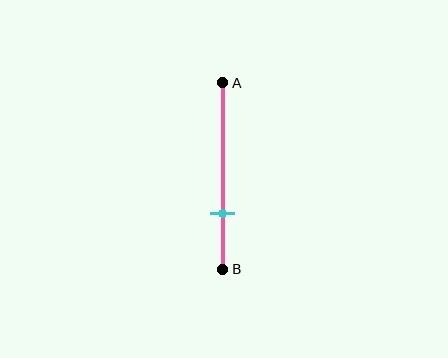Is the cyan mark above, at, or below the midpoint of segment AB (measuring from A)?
The cyan mark is below the midpoint of segment AB.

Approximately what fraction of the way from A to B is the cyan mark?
The cyan mark is approximately 70% of the way from A to B.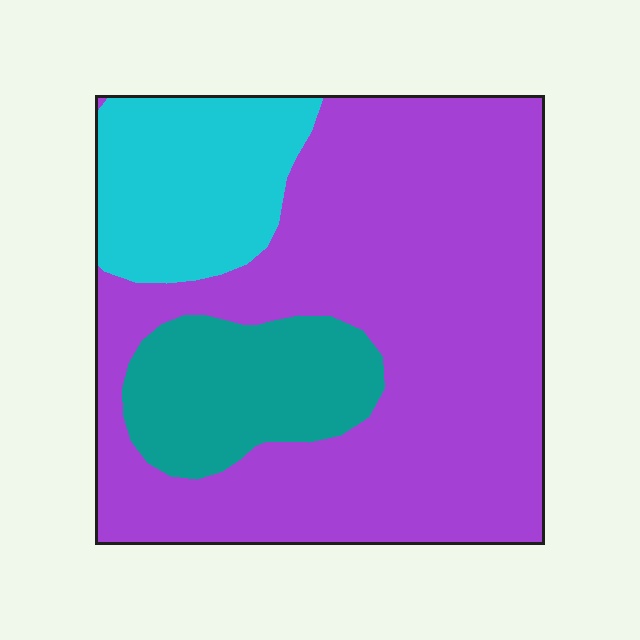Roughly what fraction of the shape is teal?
Teal covers roughly 15% of the shape.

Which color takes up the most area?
Purple, at roughly 65%.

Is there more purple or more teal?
Purple.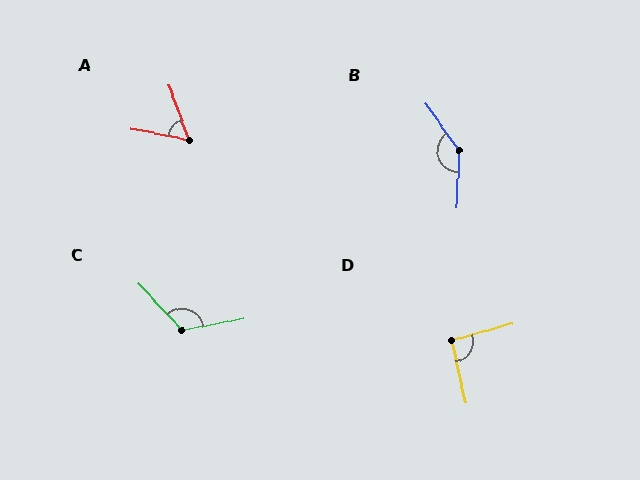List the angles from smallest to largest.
A (58°), D (94°), C (122°), B (142°).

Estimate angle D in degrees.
Approximately 94 degrees.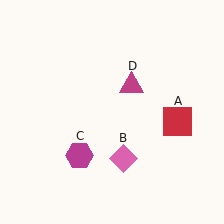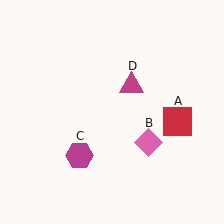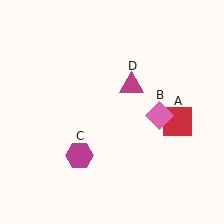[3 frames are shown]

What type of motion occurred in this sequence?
The pink diamond (object B) rotated counterclockwise around the center of the scene.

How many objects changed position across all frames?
1 object changed position: pink diamond (object B).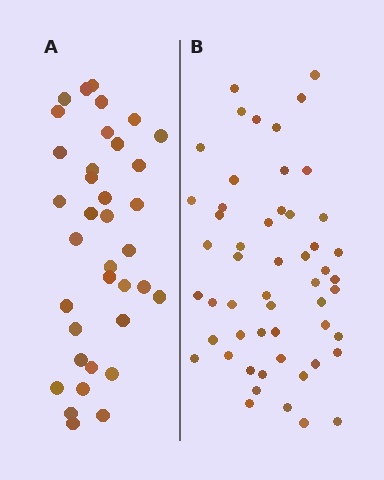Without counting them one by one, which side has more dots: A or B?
Region B (the right region) has more dots.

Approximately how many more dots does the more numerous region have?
Region B has approximately 15 more dots than region A.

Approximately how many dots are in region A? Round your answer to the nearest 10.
About 40 dots. (The exact count is 36, which rounds to 40.)